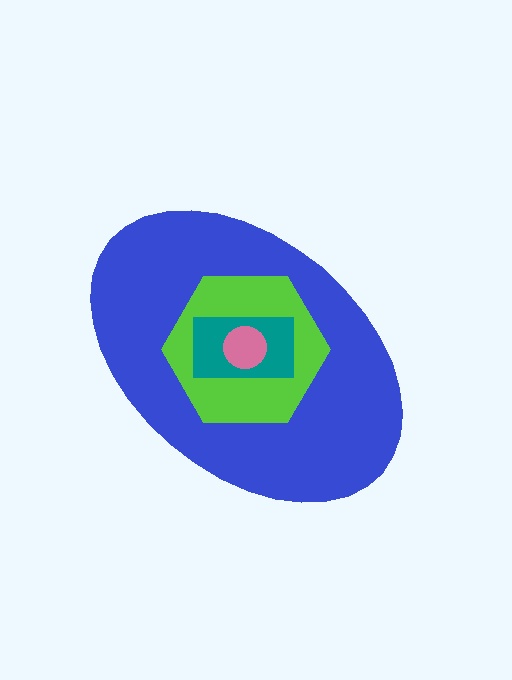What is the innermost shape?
The pink circle.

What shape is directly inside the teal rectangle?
The pink circle.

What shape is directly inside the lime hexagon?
The teal rectangle.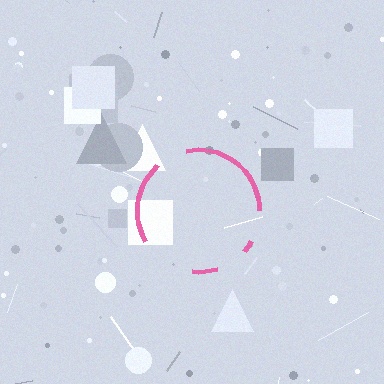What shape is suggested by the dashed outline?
The dashed outline suggests a circle.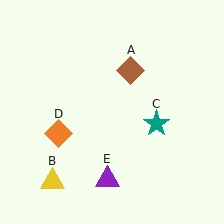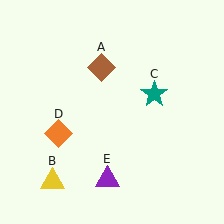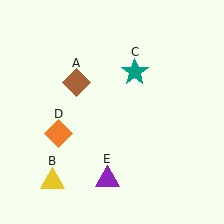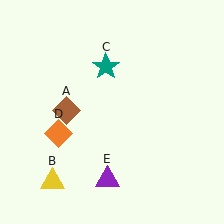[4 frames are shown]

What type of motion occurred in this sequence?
The brown diamond (object A), teal star (object C) rotated counterclockwise around the center of the scene.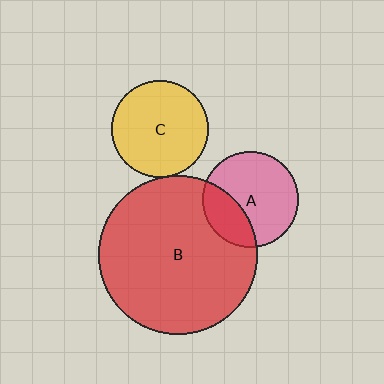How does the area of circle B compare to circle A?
Approximately 2.8 times.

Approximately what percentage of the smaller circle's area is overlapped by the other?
Approximately 30%.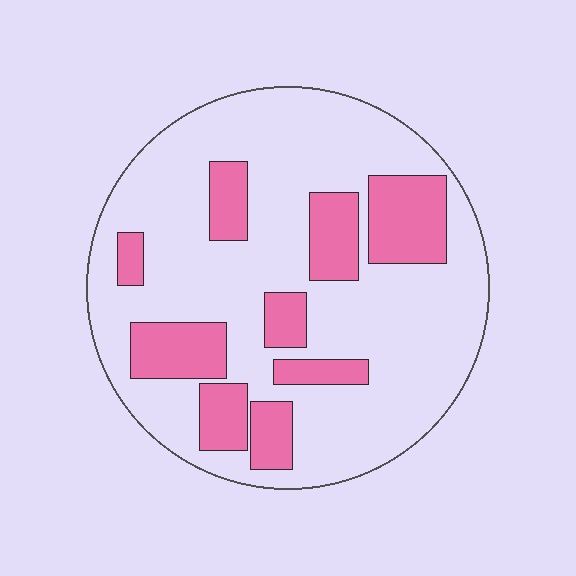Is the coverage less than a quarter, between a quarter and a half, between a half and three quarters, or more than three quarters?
Between a quarter and a half.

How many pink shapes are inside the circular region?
9.